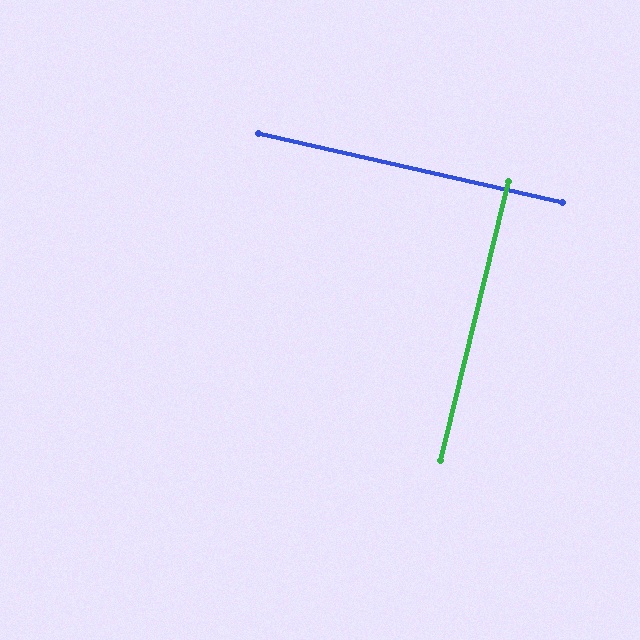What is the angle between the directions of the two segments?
Approximately 89 degrees.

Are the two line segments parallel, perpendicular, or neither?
Perpendicular — they meet at approximately 89°.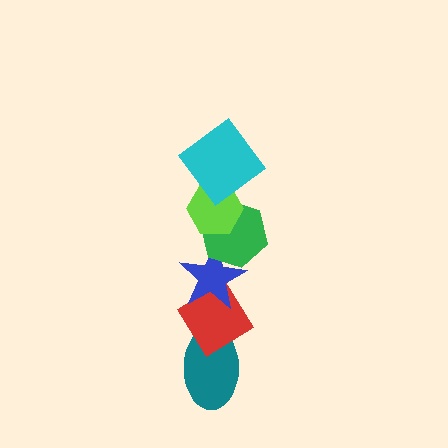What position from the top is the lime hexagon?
The lime hexagon is 2nd from the top.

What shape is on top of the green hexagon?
The lime hexagon is on top of the green hexagon.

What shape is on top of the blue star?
The green hexagon is on top of the blue star.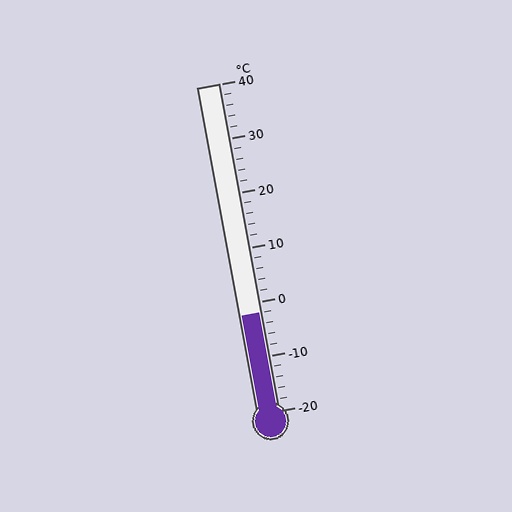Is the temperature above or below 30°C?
The temperature is below 30°C.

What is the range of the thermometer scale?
The thermometer scale ranges from -20°C to 40°C.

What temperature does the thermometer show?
The thermometer shows approximately -2°C.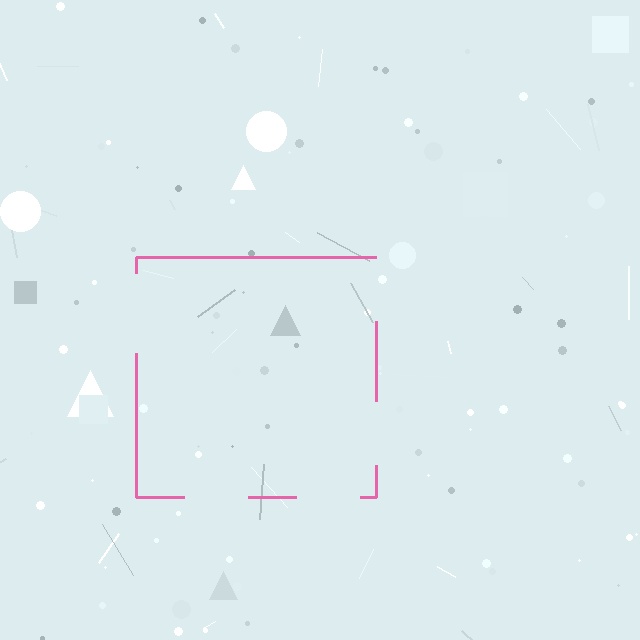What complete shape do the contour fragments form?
The contour fragments form a square.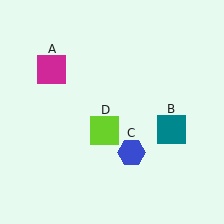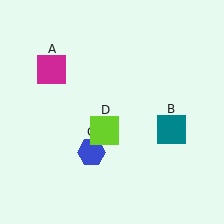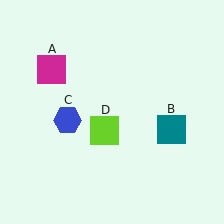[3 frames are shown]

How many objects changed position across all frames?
1 object changed position: blue hexagon (object C).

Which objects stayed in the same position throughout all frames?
Magenta square (object A) and teal square (object B) and lime square (object D) remained stationary.